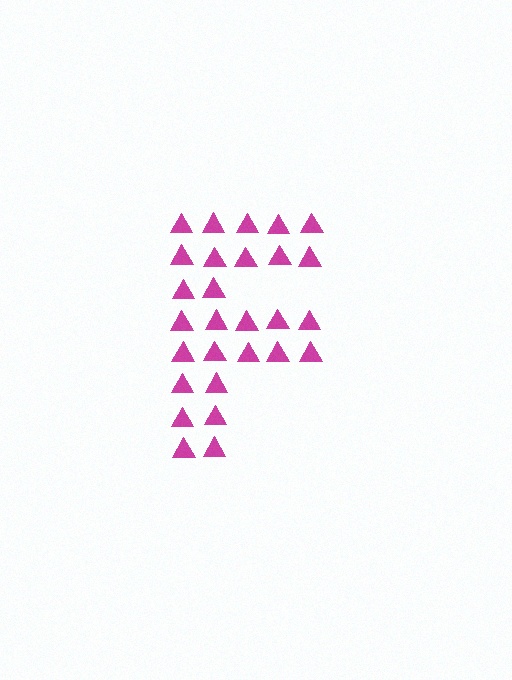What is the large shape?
The large shape is the letter F.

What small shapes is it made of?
It is made of small triangles.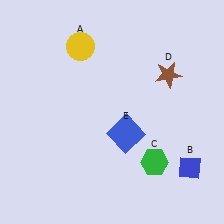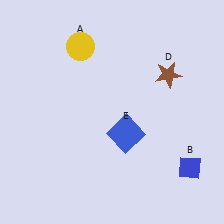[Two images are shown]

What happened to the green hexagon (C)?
The green hexagon (C) was removed in Image 2. It was in the bottom-right area of Image 1.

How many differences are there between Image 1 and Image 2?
There is 1 difference between the two images.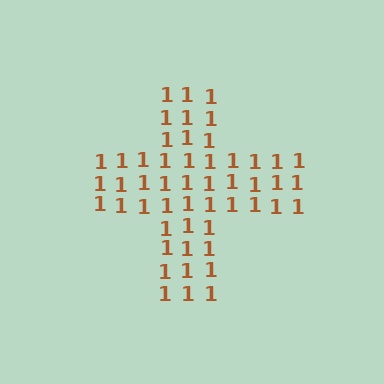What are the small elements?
The small elements are digit 1's.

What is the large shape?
The large shape is a cross.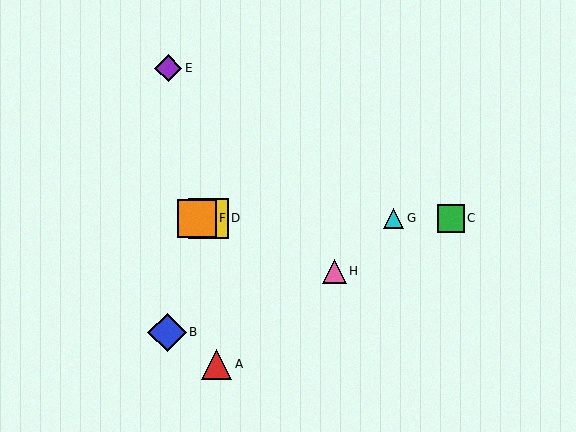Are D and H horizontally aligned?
No, D is at y≈218 and H is at y≈271.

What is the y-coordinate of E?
Object E is at y≈68.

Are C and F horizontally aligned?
Yes, both are at y≈218.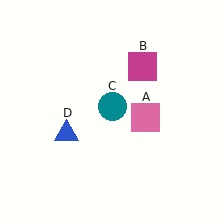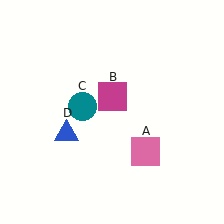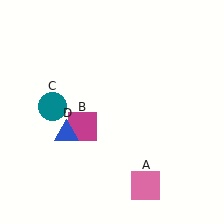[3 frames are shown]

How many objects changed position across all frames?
3 objects changed position: pink square (object A), magenta square (object B), teal circle (object C).